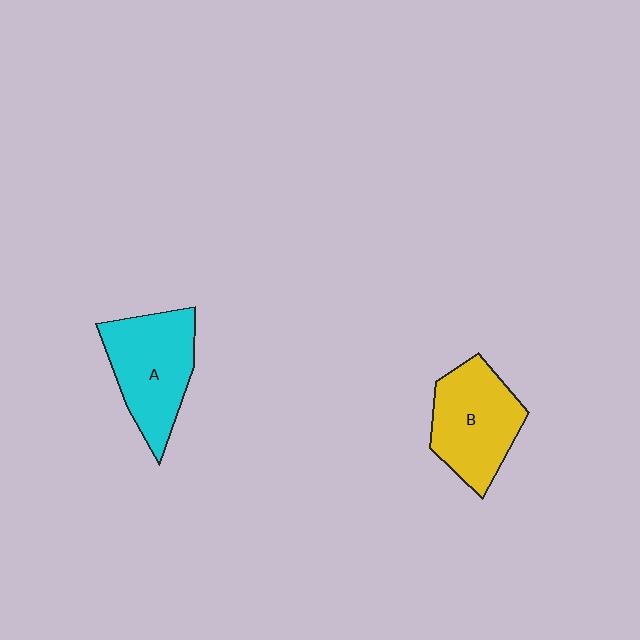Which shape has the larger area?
Shape A (cyan).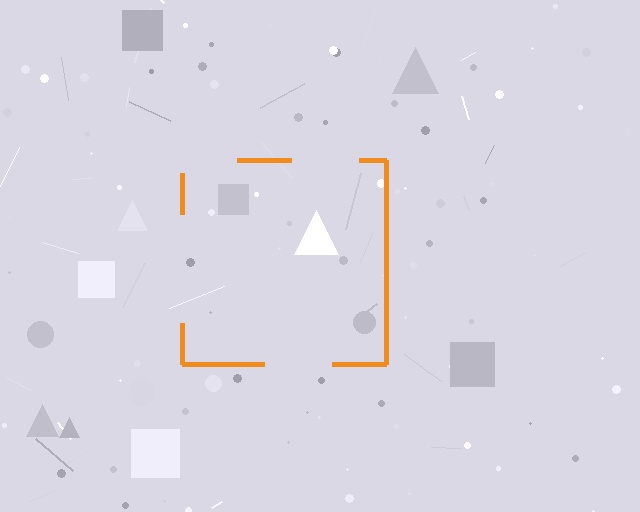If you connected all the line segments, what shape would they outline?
They would outline a square.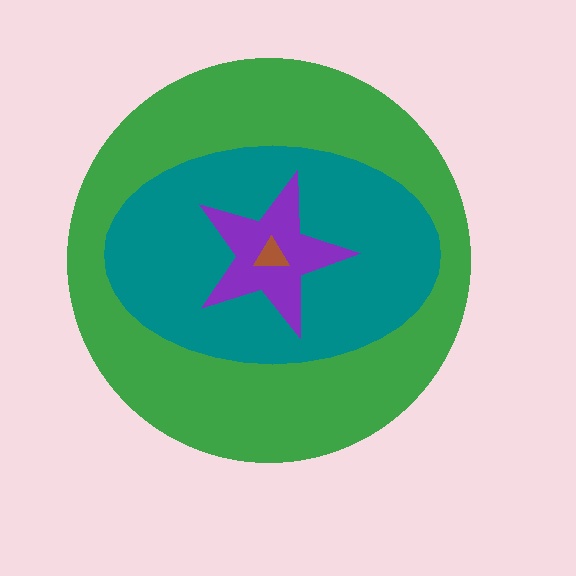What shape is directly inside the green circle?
The teal ellipse.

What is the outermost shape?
The green circle.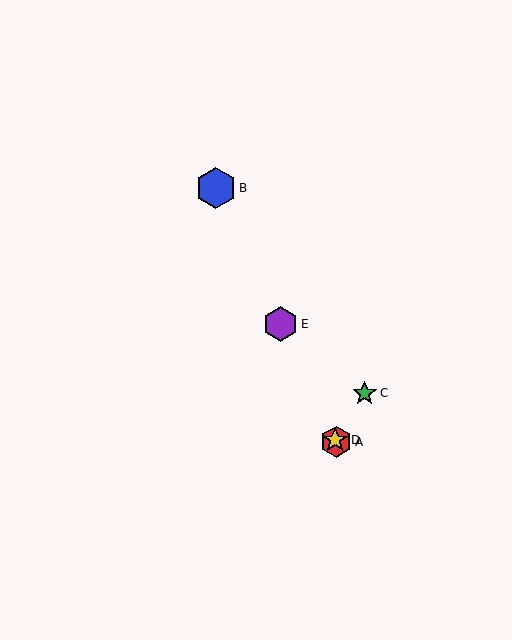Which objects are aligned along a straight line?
Objects A, B, D, E are aligned along a straight line.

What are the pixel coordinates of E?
Object E is at (280, 324).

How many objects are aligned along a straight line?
4 objects (A, B, D, E) are aligned along a straight line.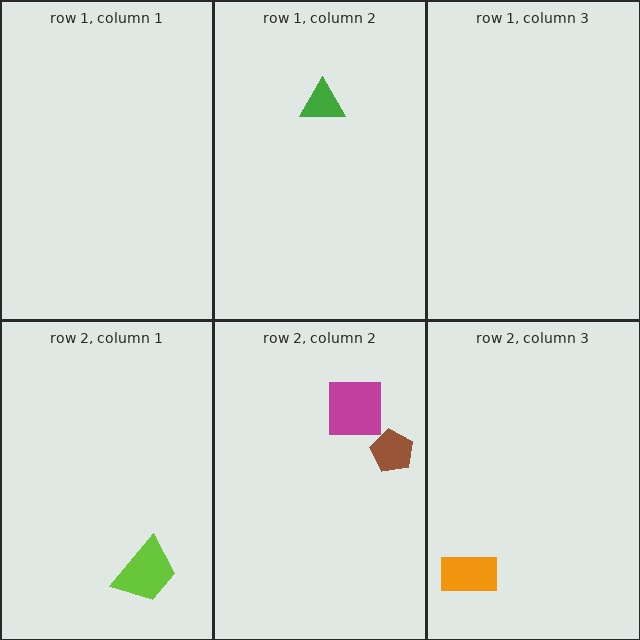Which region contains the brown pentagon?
The row 2, column 2 region.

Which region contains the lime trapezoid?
The row 2, column 1 region.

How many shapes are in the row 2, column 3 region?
1.